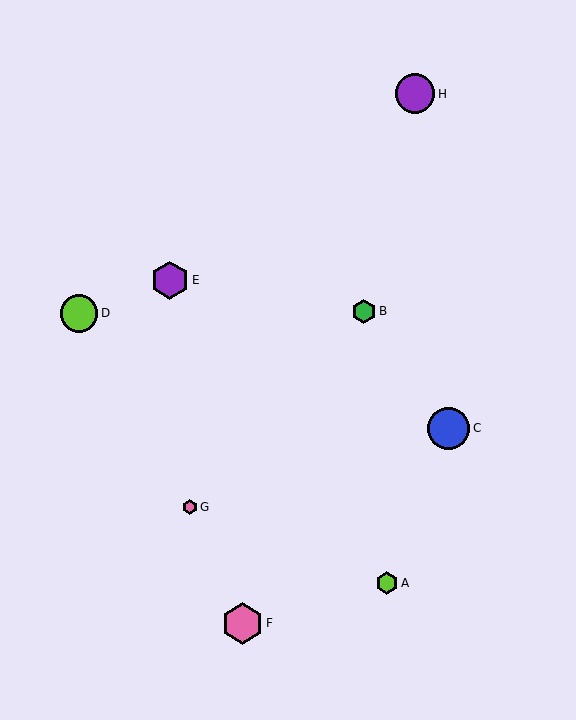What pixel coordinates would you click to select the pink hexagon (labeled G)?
Click at (190, 507) to select the pink hexagon G.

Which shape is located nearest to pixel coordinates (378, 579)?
The lime hexagon (labeled A) at (387, 583) is nearest to that location.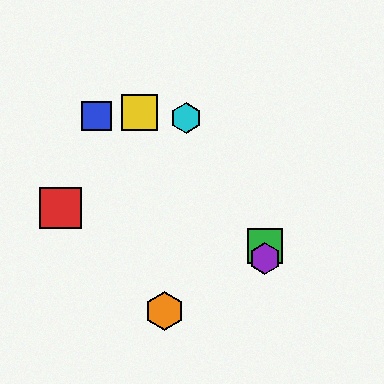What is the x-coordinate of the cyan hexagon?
The cyan hexagon is at x≈186.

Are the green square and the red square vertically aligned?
No, the green square is at x≈265 and the red square is at x≈60.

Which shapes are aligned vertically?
The green square, the purple hexagon are aligned vertically.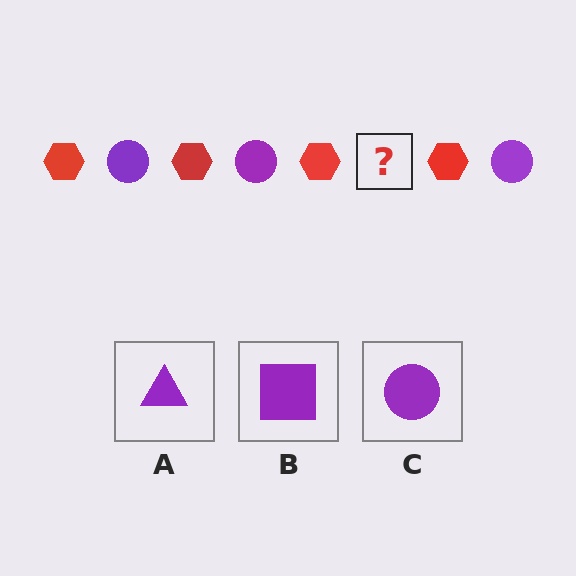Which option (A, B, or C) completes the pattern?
C.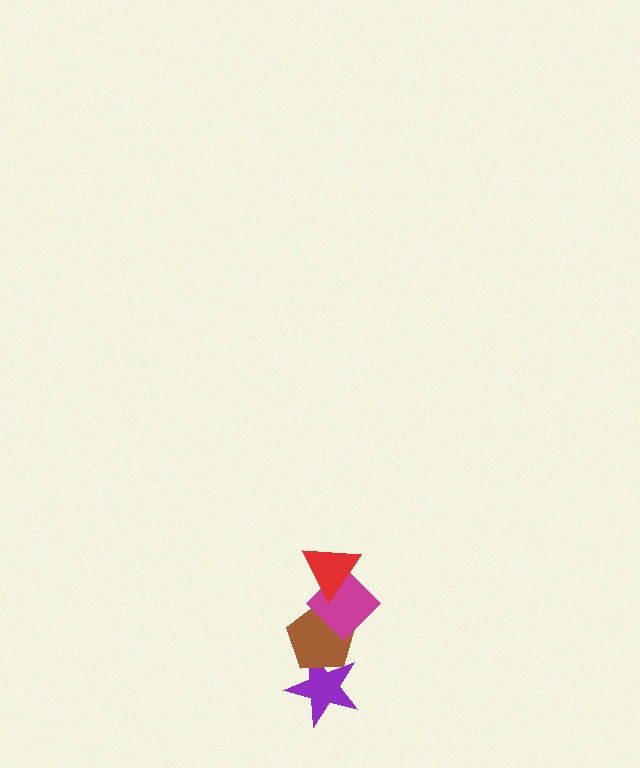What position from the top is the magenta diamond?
The magenta diamond is 2nd from the top.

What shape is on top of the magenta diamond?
The red triangle is on top of the magenta diamond.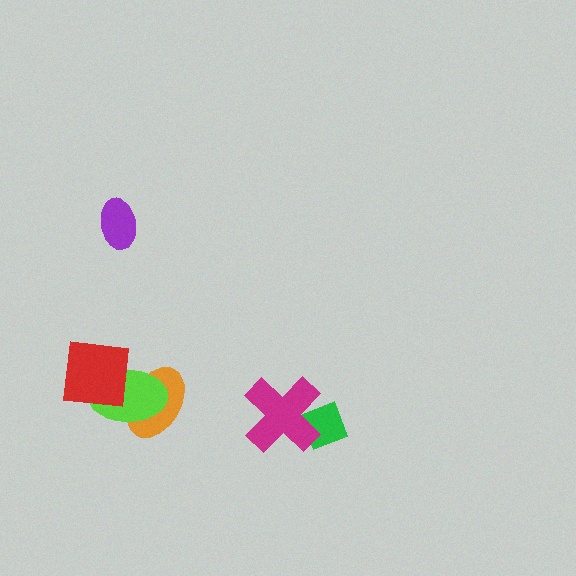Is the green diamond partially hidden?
Yes, it is partially covered by another shape.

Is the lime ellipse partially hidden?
Yes, it is partially covered by another shape.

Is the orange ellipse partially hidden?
Yes, it is partially covered by another shape.